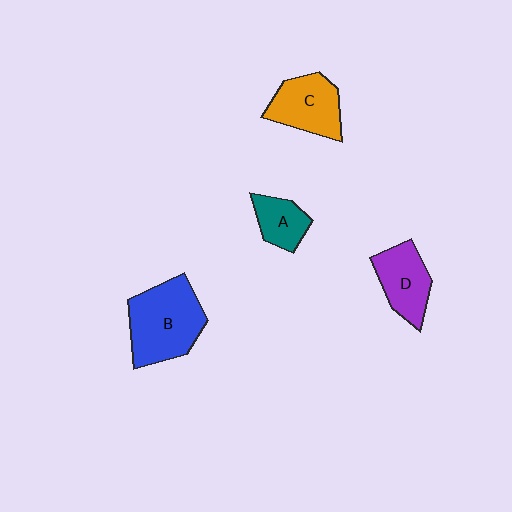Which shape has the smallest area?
Shape A (teal).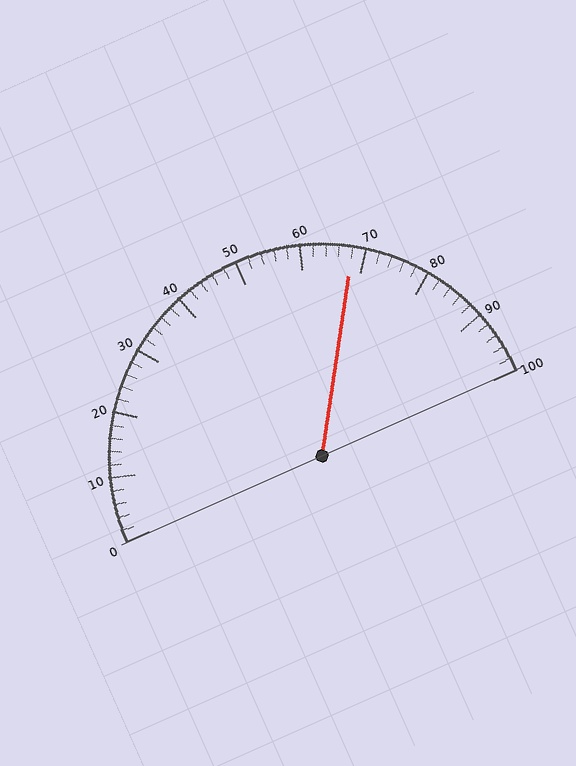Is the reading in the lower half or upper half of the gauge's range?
The reading is in the upper half of the range (0 to 100).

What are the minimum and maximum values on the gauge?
The gauge ranges from 0 to 100.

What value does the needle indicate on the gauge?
The needle indicates approximately 68.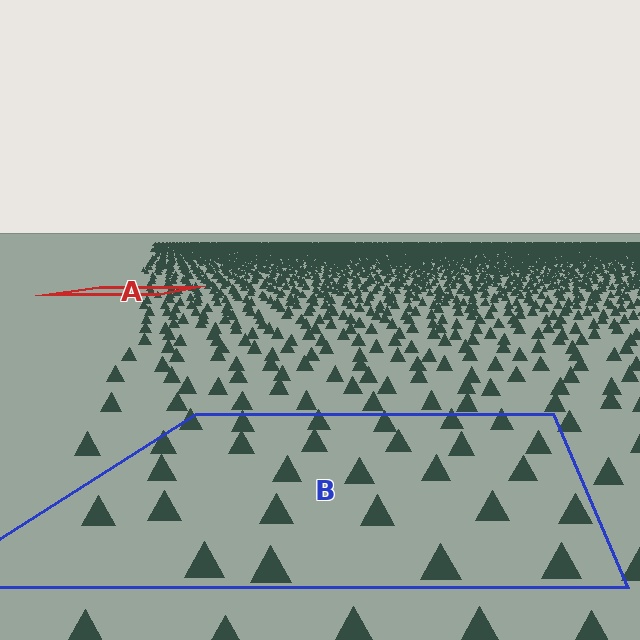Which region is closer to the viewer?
Region B is closer. The texture elements there are larger and more spread out.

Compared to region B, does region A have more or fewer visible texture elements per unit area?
Region A has more texture elements per unit area — they are packed more densely because it is farther away.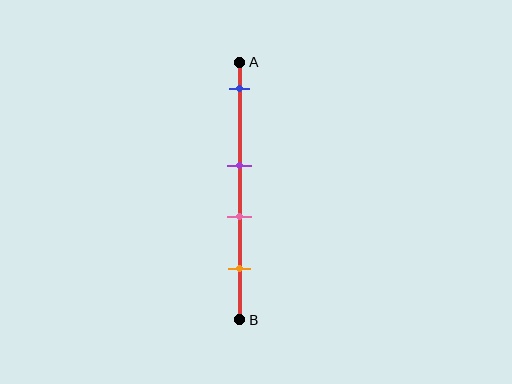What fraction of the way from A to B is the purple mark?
The purple mark is approximately 40% (0.4) of the way from A to B.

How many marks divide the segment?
There are 4 marks dividing the segment.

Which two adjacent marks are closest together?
The purple and pink marks are the closest adjacent pair.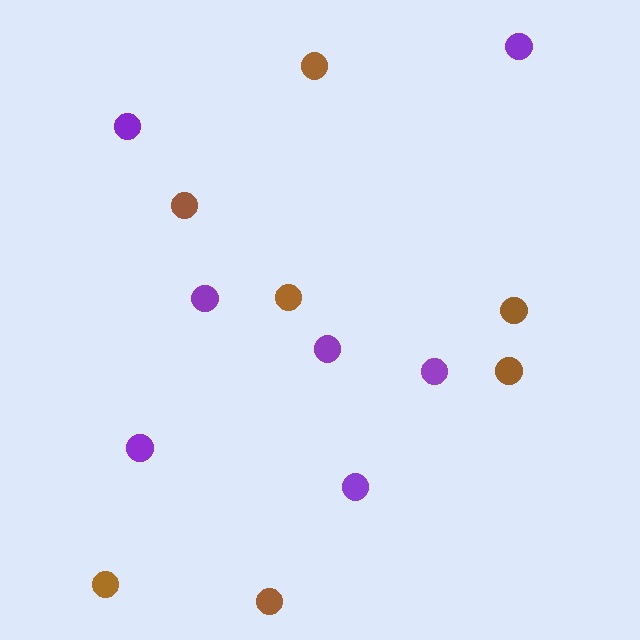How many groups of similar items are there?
There are 2 groups: one group of brown circles (7) and one group of purple circles (7).